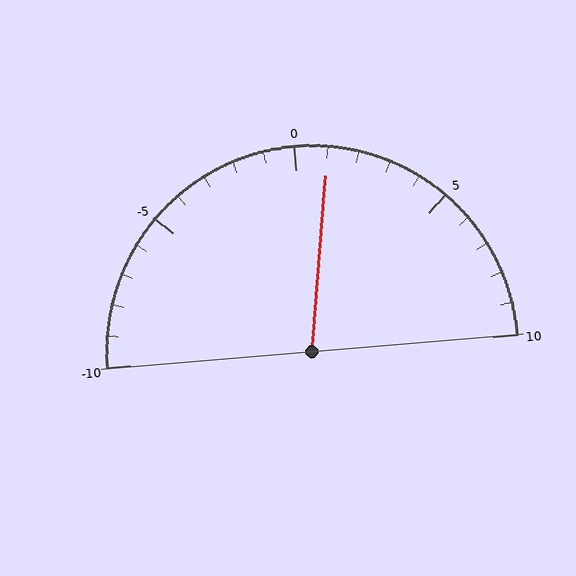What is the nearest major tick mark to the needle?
The nearest major tick mark is 0.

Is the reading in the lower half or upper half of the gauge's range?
The reading is in the upper half of the range (-10 to 10).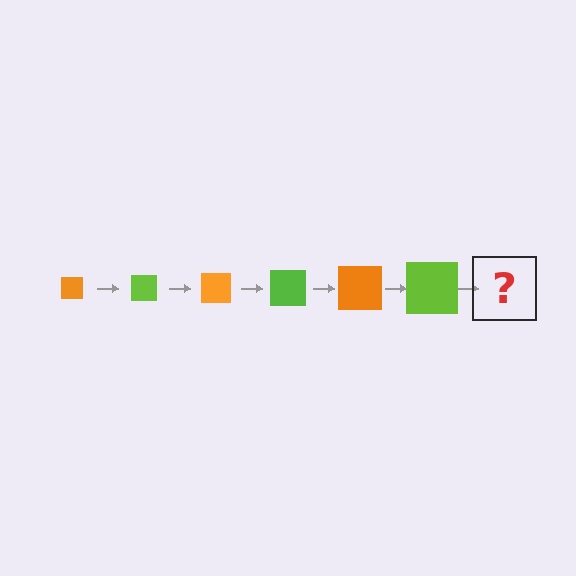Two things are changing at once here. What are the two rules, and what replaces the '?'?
The two rules are that the square grows larger each step and the color cycles through orange and lime. The '?' should be an orange square, larger than the previous one.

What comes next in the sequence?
The next element should be an orange square, larger than the previous one.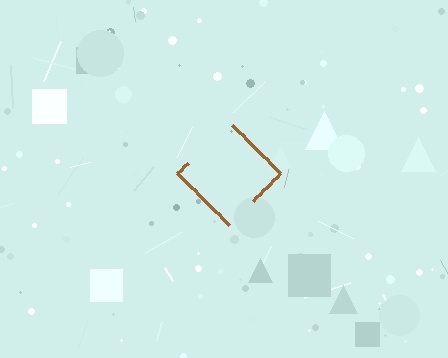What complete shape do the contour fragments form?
The contour fragments form a diamond.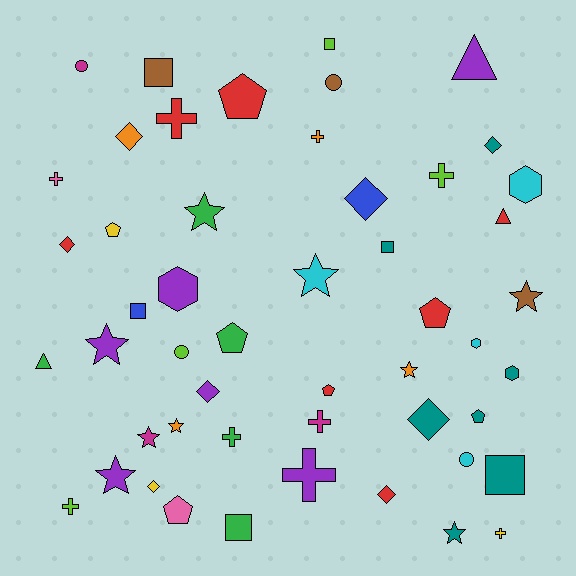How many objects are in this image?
There are 50 objects.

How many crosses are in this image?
There are 9 crosses.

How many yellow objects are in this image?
There are 3 yellow objects.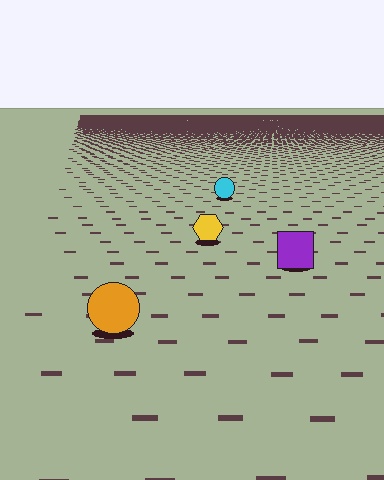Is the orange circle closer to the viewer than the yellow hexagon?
Yes. The orange circle is closer — you can tell from the texture gradient: the ground texture is coarser near it.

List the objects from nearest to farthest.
From nearest to farthest: the orange circle, the purple square, the yellow hexagon, the cyan circle.